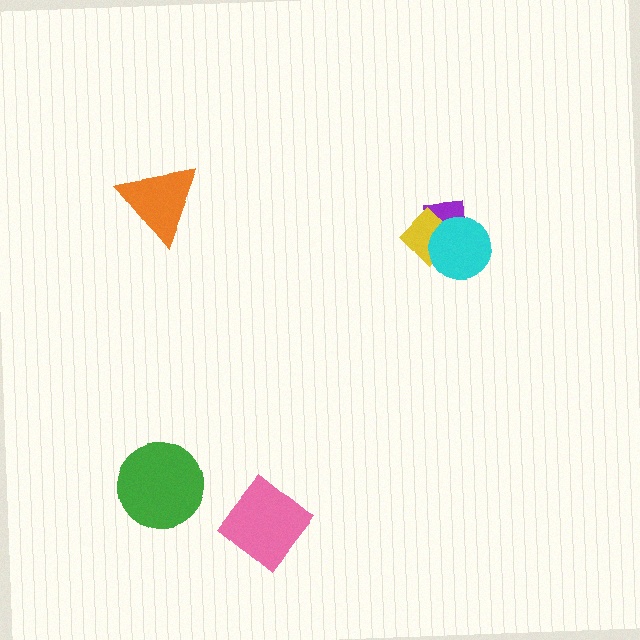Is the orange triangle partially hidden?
No, no other shape covers it.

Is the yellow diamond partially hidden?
Yes, it is partially covered by another shape.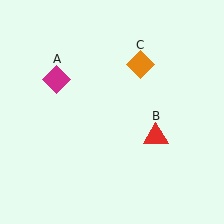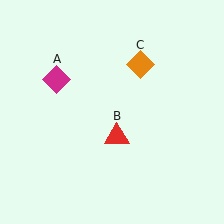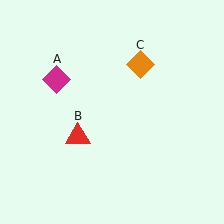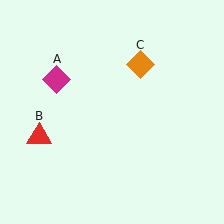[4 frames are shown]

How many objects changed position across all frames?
1 object changed position: red triangle (object B).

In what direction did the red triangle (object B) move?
The red triangle (object B) moved left.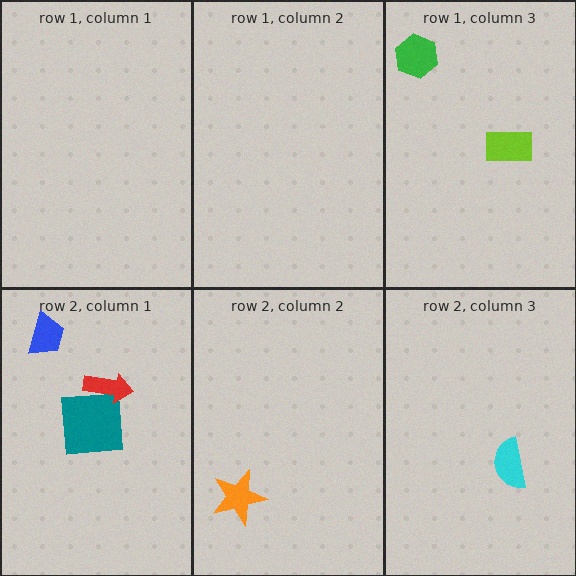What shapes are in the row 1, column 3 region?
The lime rectangle, the green hexagon.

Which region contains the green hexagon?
The row 1, column 3 region.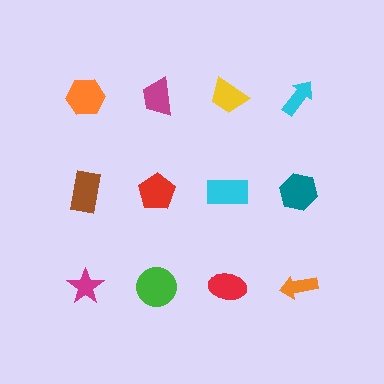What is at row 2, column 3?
A cyan rectangle.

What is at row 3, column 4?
An orange arrow.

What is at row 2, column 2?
A red pentagon.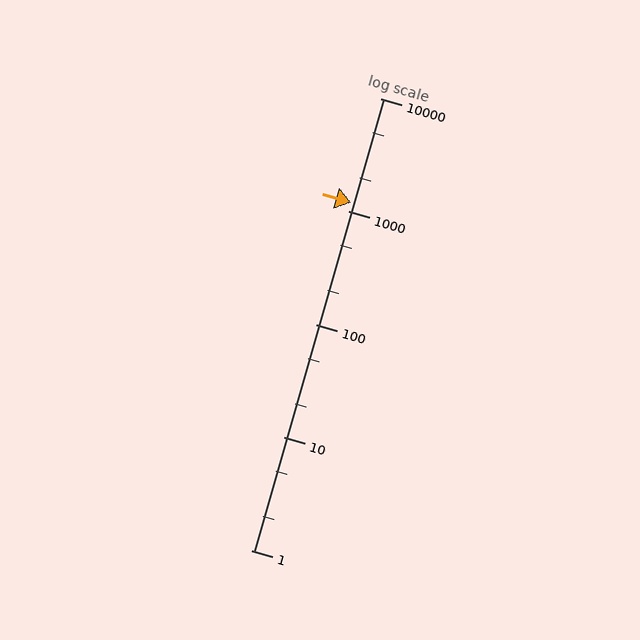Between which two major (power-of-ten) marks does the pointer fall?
The pointer is between 1000 and 10000.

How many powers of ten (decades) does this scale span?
The scale spans 4 decades, from 1 to 10000.